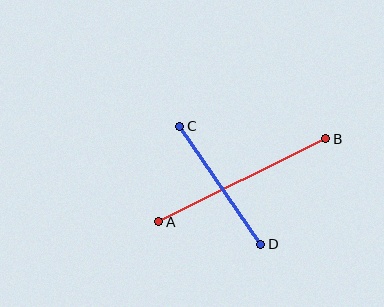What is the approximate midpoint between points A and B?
The midpoint is at approximately (242, 180) pixels.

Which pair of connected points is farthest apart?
Points A and B are farthest apart.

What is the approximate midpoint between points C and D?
The midpoint is at approximately (220, 185) pixels.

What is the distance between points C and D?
The distance is approximately 143 pixels.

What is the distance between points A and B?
The distance is approximately 187 pixels.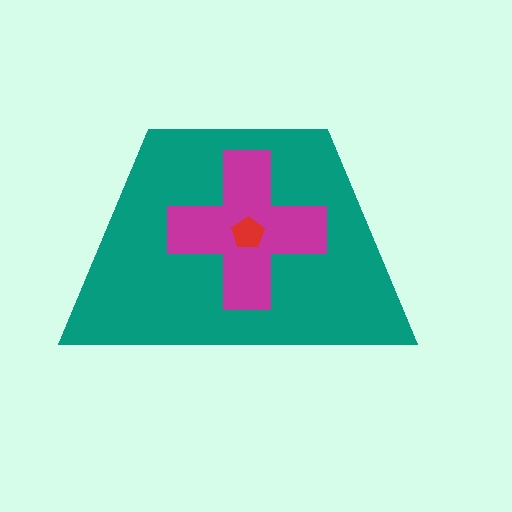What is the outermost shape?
The teal trapezoid.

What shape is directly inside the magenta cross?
The red pentagon.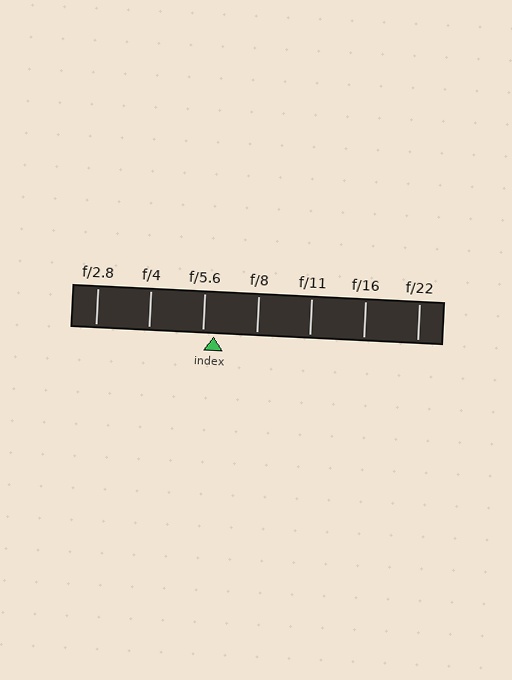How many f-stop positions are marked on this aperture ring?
There are 7 f-stop positions marked.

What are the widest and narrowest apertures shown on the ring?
The widest aperture shown is f/2.8 and the narrowest is f/22.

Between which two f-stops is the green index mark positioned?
The index mark is between f/5.6 and f/8.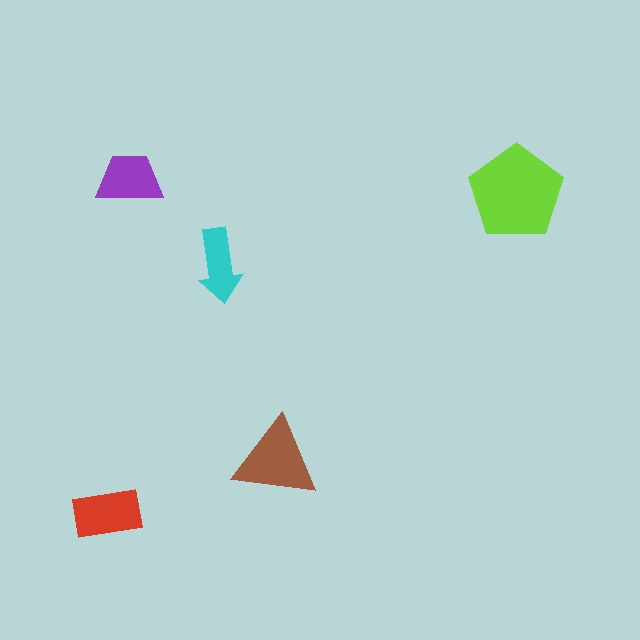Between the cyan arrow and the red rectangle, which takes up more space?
The red rectangle.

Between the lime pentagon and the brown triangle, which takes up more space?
The lime pentagon.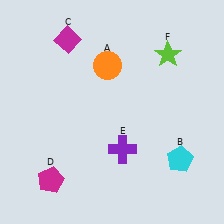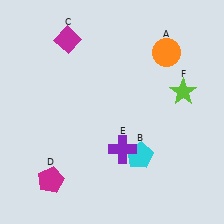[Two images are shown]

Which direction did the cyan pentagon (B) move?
The cyan pentagon (B) moved left.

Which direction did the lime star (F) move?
The lime star (F) moved down.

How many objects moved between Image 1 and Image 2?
3 objects moved between the two images.